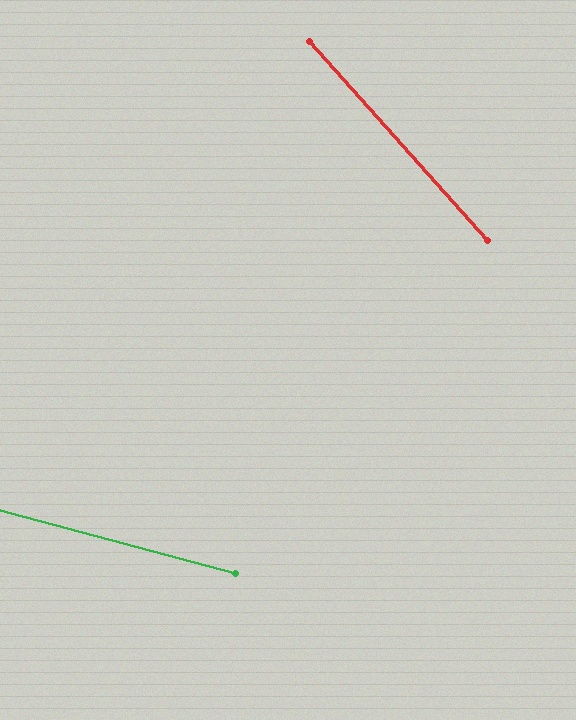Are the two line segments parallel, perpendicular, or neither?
Neither parallel nor perpendicular — they differ by about 33°.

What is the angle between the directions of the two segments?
Approximately 33 degrees.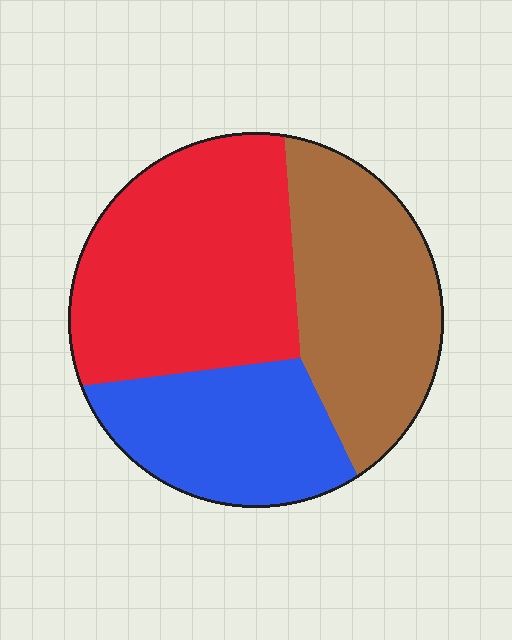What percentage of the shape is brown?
Brown takes up about one third (1/3) of the shape.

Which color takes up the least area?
Blue, at roughly 25%.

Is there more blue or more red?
Red.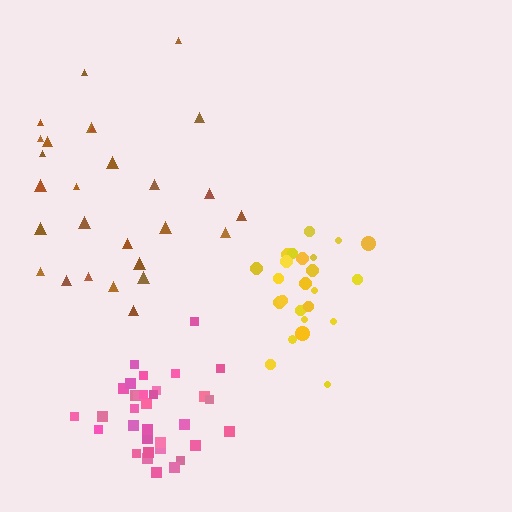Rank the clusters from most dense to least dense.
pink, yellow, brown.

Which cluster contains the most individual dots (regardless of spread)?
Pink (33).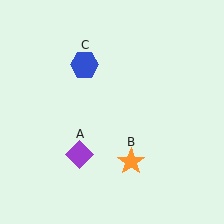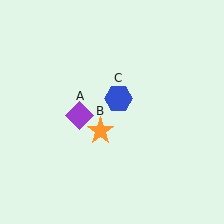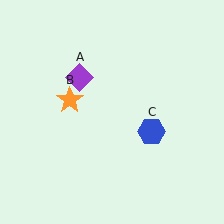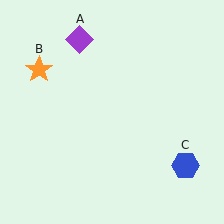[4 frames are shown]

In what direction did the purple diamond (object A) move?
The purple diamond (object A) moved up.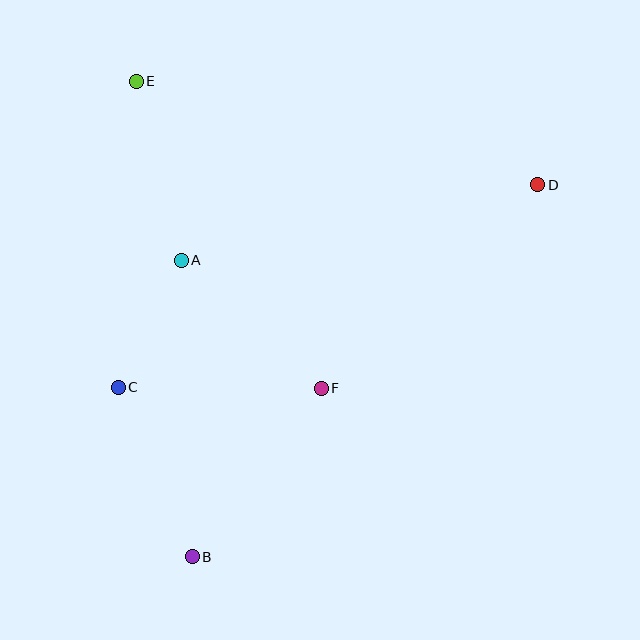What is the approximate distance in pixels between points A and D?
The distance between A and D is approximately 365 pixels.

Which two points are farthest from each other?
Points B and D are farthest from each other.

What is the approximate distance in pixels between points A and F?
The distance between A and F is approximately 190 pixels.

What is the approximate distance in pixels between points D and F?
The distance between D and F is approximately 297 pixels.